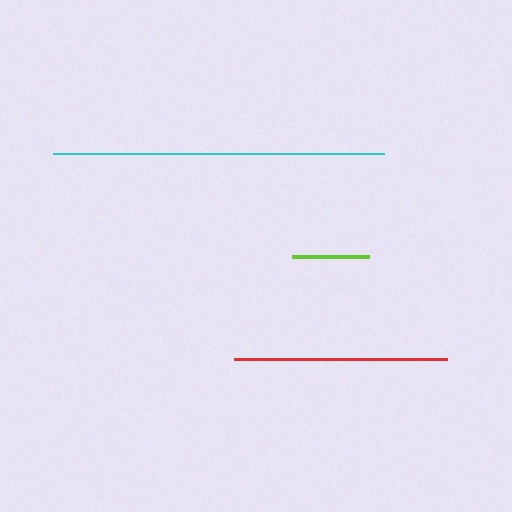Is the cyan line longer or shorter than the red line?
The cyan line is longer than the red line.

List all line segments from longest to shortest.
From longest to shortest: cyan, red, lime.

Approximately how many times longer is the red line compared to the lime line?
The red line is approximately 2.8 times the length of the lime line.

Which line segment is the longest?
The cyan line is the longest at approximately 331 pixels.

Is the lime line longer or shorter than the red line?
The red line is longer than the lime line.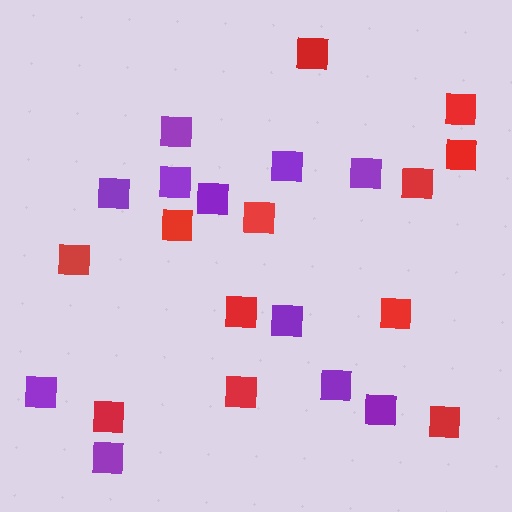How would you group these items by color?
There are 2 groups: one group of red squares (12) and one group of purple squares (11).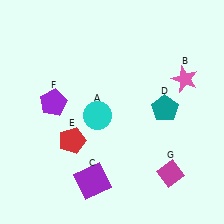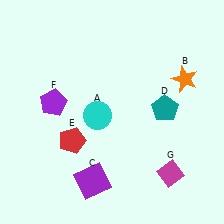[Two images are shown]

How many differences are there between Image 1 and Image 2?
There is 1 difference between the two images.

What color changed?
The star (B) changed from pink in Image 1 to orange in Image 2.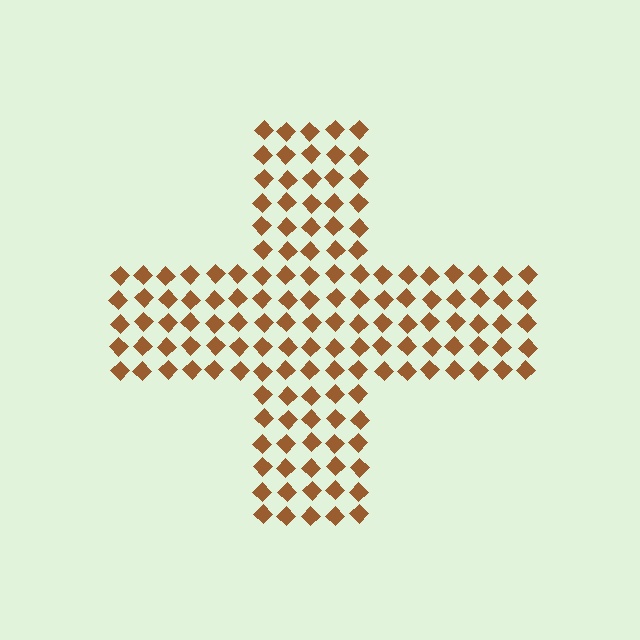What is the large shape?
The large shape is a cross.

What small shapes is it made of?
It is made of small diamonds.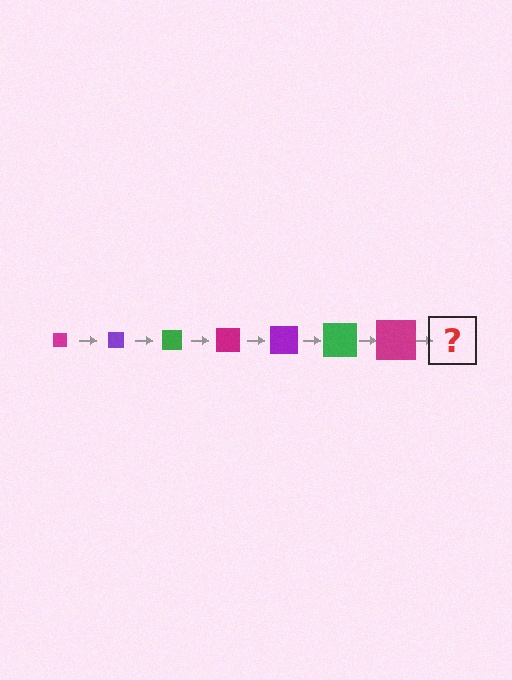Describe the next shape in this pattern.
It should be a purple square, larger than the previous one.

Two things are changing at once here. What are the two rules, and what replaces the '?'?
The two rules are that the square grows larger each step and the color cycles through magenta, purple, and green. The '?' should be a purple square, larger than the previous one.